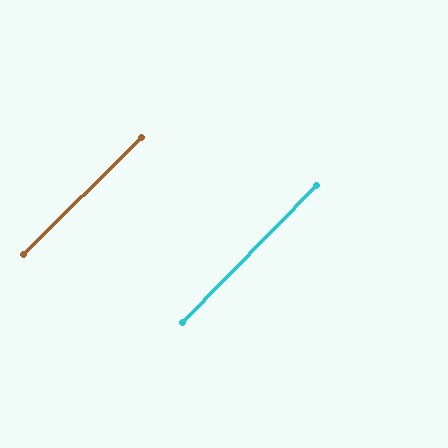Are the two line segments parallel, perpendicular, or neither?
Parallel — their directions differ by only 0.9°.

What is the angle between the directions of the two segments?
Approximately 1 degree.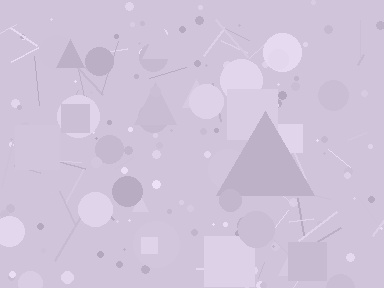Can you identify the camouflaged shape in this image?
The camouflaged shape is a triangle.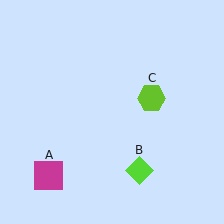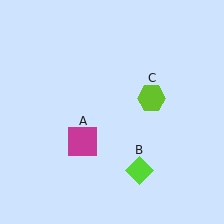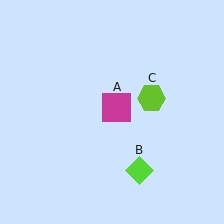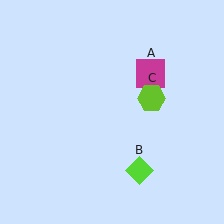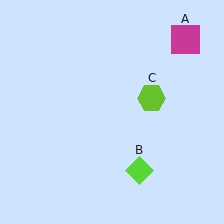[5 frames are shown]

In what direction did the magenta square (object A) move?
The magenta square (object A) moved up and to the right.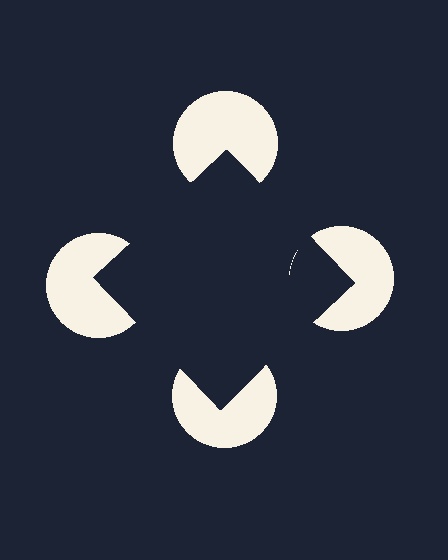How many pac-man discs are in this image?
There are 4 — one at each vertex of the illusory square.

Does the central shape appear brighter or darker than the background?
It typically appears slightly darker than the background, even though no actual brightness change is drawn.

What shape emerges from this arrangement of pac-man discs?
An illusory square — its edges are inferred from the aligned wedge cuts in the pac-man discs, not physically drawn.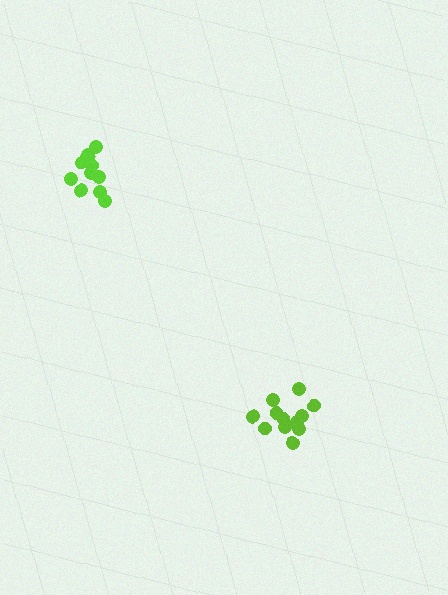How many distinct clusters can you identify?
There are 2 distinct clusters.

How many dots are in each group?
Group 1: 10 dots, Group 2: 12 dots (22 total).